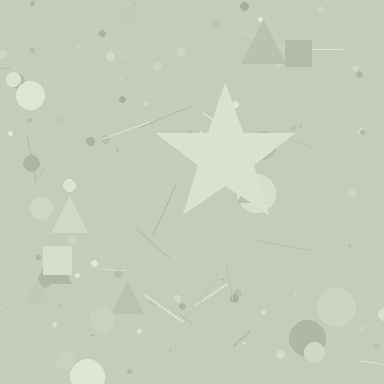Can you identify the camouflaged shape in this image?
The camouflaged shape is a star.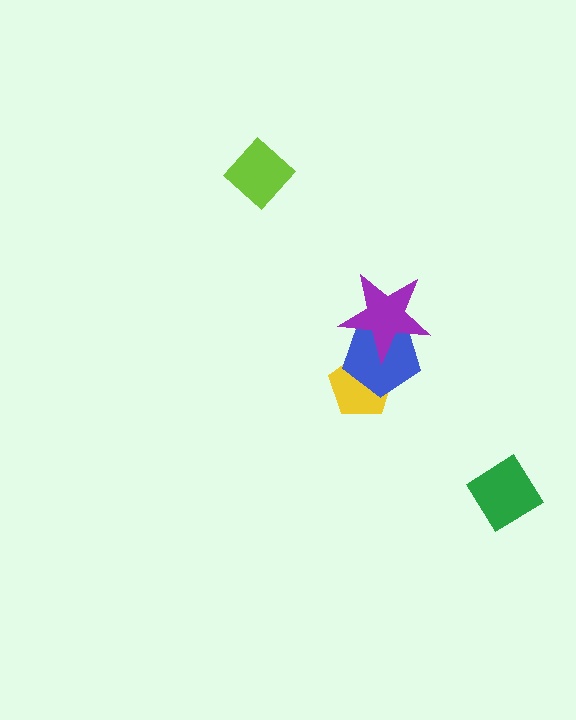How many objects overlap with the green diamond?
0 objects overlap with the green diamond.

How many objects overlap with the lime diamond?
0 objects overlap with the lime diamond.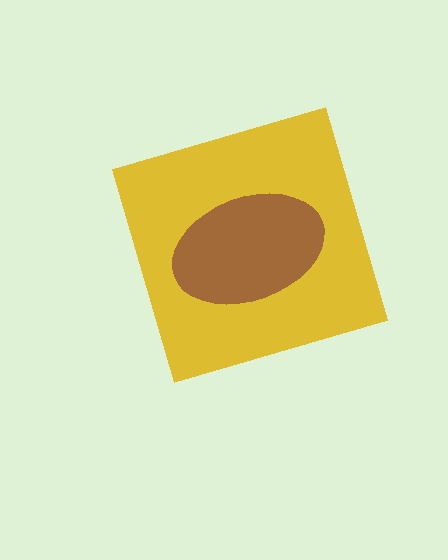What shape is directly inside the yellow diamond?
The brown ellipse.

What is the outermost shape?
The yellow diamond.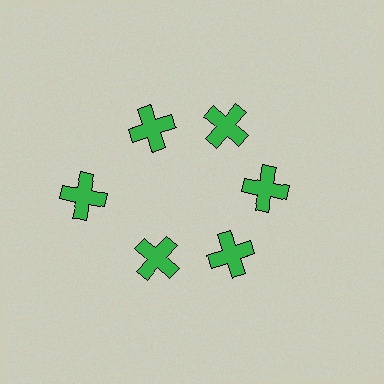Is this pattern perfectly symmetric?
No. The 6 green crosses are arranged in a ring, but one element near the 9 o'clock position is pushed outward from the center, breaking the 6-fold rotational symmetry.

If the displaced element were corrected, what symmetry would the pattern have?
It would have 6-fold rotational symmetry — the pattern would map onto itself every 60 degrees.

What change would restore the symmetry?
The symmetry would be restored by moving it inward, back onto the ring so that all 6 crosses sit at equal angles and equal distance from the center.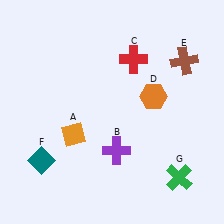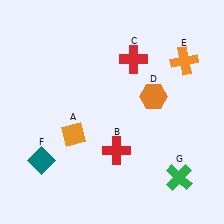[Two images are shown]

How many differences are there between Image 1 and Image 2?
There are 2 differences between the two images.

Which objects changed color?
B changed from purple to red. E changed from brown to orange.